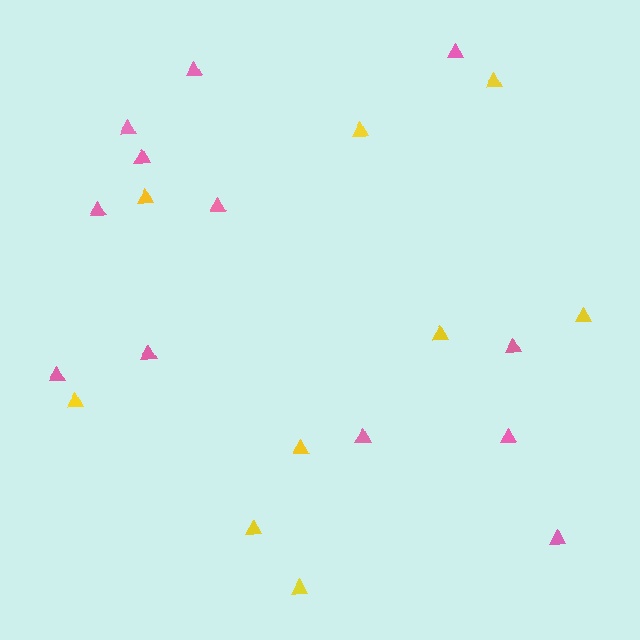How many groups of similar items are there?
There are 2 groups: one group of yellow triangles (9) and one group of pink triangles (12).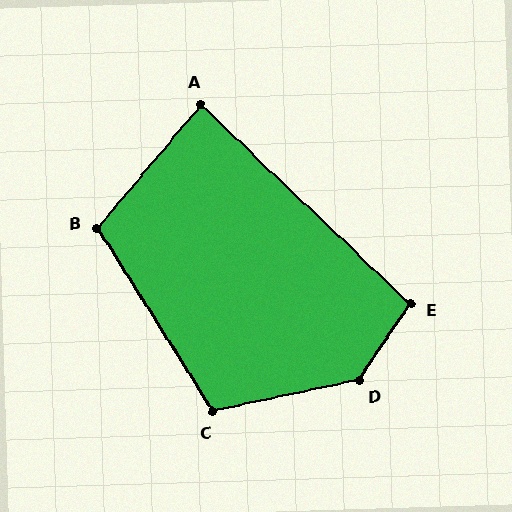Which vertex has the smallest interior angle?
A, at approximately 86 degrees.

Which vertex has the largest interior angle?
D, at approximately 136 degrees.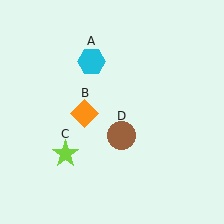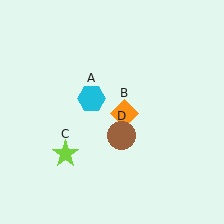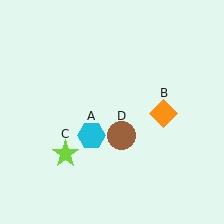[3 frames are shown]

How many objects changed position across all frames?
2 objects changed position: cyan hexagon (object A), orange diamond (object B).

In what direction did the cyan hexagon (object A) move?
The cyan hexagon (object A) moved down.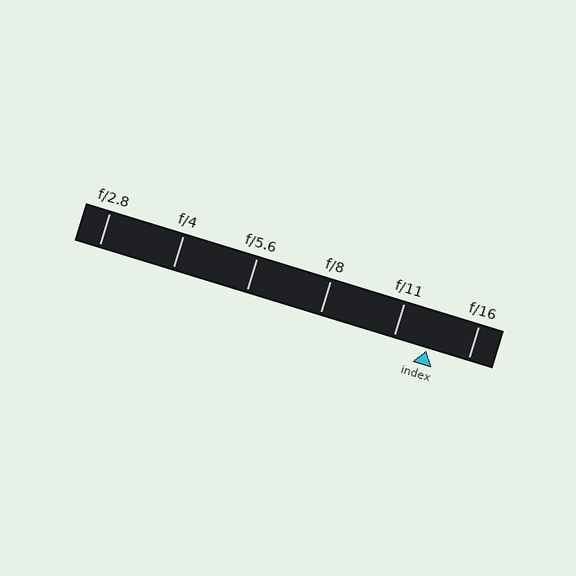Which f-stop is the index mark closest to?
The index mark is closest to f/11.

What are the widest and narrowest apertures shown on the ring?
The widest aperture shown is f/2.8 and the narrowest is f/16.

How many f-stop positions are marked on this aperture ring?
There are 6 f-stop positions marked.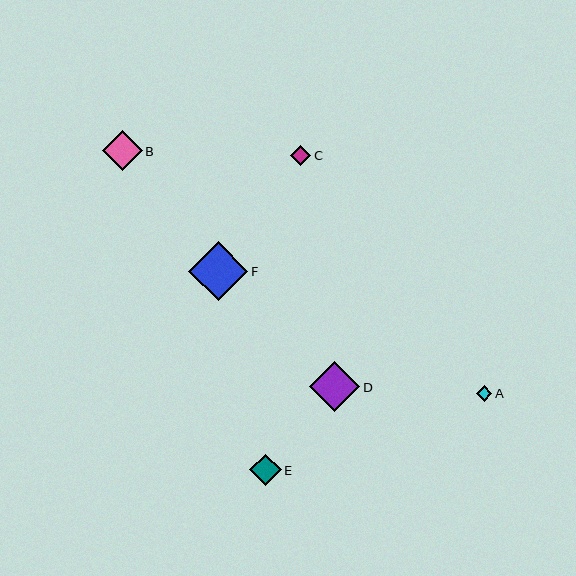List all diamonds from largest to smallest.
From largest to smallest: F, D, B, E, C, A.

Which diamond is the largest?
Diamond F is the largest with a size of approximately 59 pixels.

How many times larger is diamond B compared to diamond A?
Diamond B is approximately 2.6 times the size of diamond A.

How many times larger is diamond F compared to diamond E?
Diamond F is approximately 1.9 times the size of diamond E.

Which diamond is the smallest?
Diamond A is the smallest with a size of approximately 16 pixels.